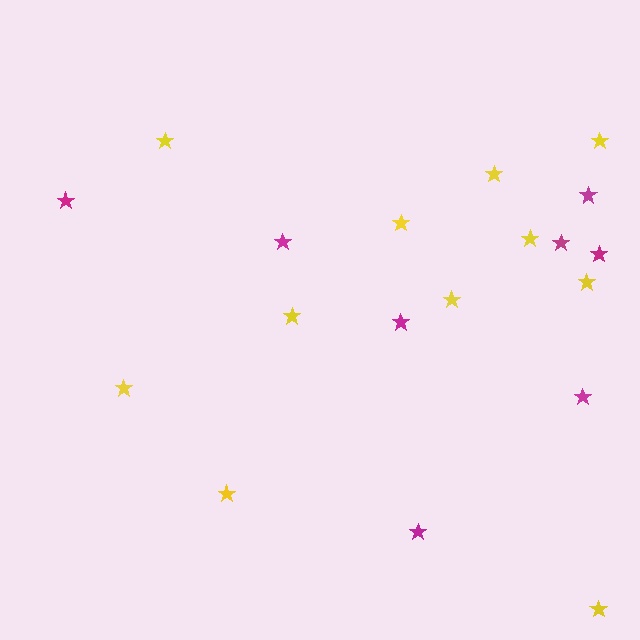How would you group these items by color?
There are 2 groups: one group of magenta stars (8) and one group of yellow stars (11).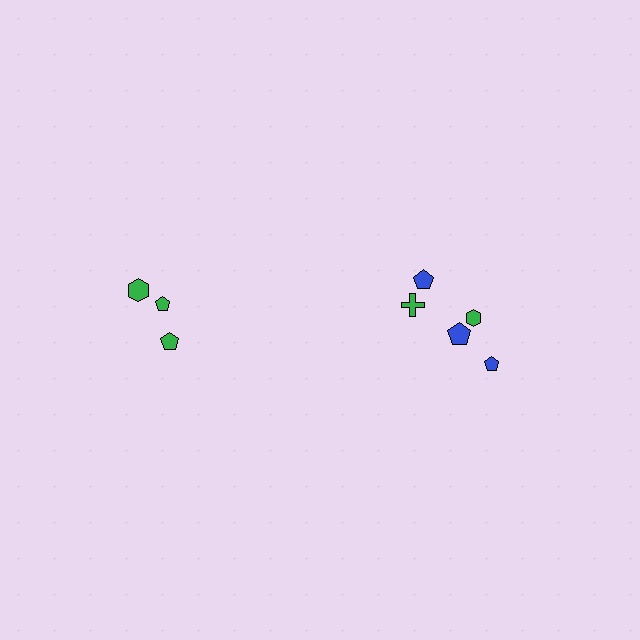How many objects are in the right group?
There are 5 objects.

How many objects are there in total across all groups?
There are 8 objects.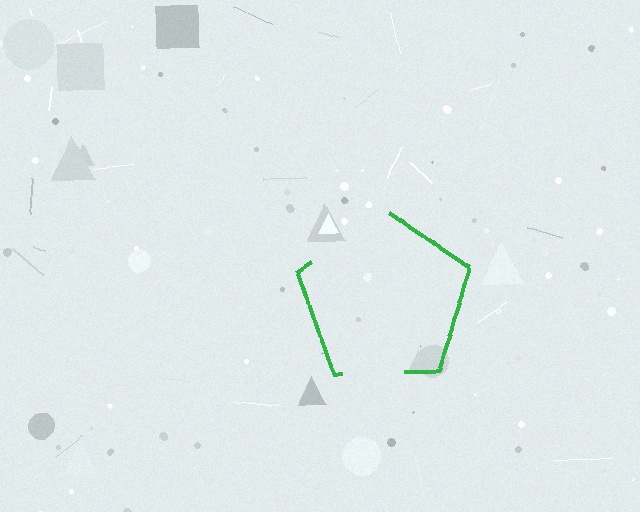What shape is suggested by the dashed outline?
The dashed outline suggests a pentagon.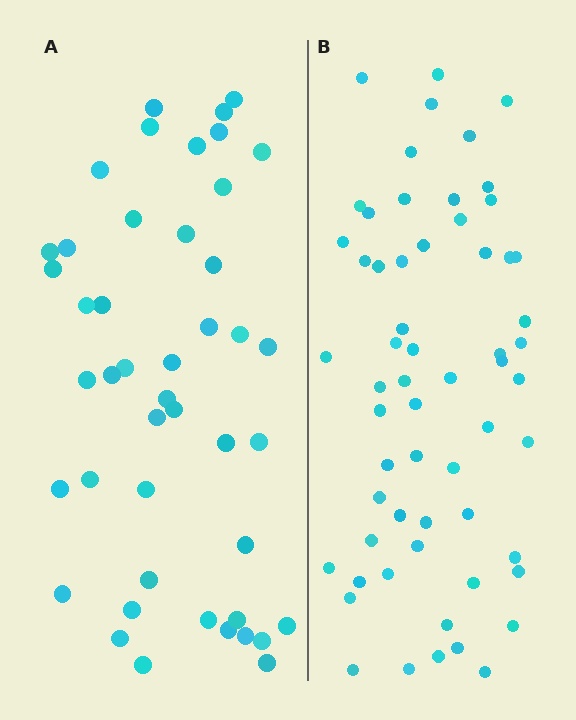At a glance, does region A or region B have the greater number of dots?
Region B (the right region) has more dots.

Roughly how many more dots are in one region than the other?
Region B has approximately 15 more dots than region A.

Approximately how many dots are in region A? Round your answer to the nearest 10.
About 40 dots. (The exact count is 45, which rounds to 40.)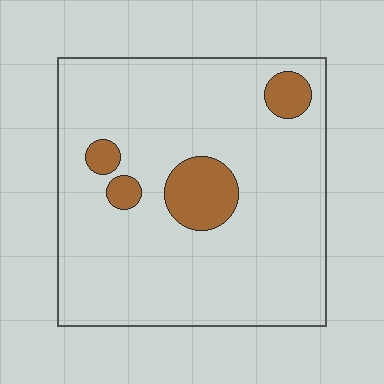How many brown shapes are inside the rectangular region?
4.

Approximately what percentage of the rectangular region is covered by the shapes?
Approximately 10%.